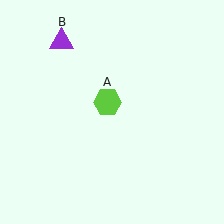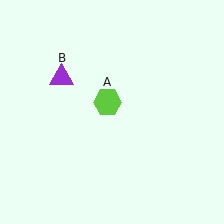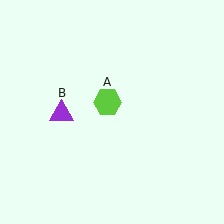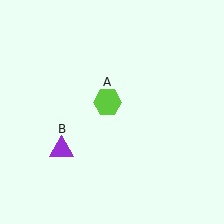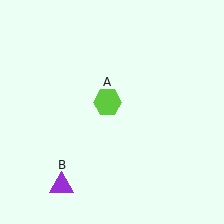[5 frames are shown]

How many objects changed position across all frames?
1 object changed position: purple triangle (object B).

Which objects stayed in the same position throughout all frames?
Lime hexagon (object A) remained stationary.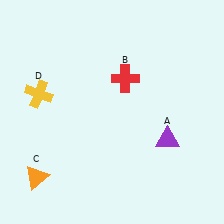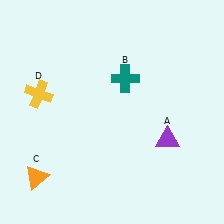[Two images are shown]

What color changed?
The cross (B) changed from red in Image 1 to teal in Image 2.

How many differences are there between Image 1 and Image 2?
There is 1 difference between the two images.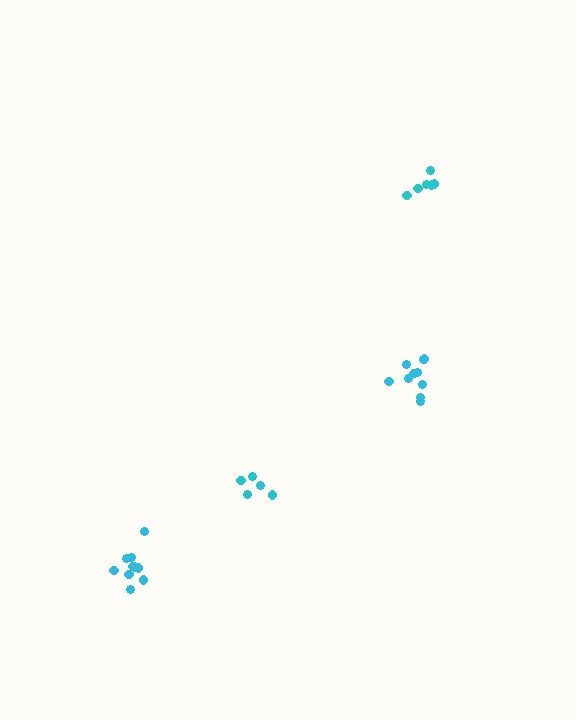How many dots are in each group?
Group 1: 5 dots, Group 2: 10 dots, Group 3: 6 dots, Group 4: 10 dots (31 total).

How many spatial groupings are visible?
There are 4 spatial groupings.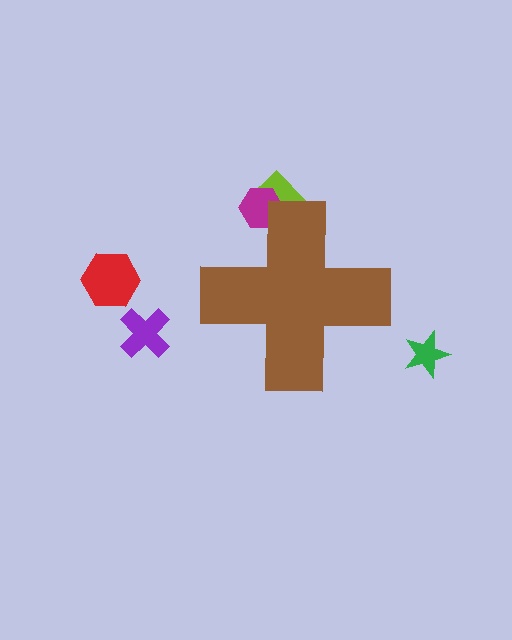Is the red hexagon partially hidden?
No, the red hexagon is fully visible.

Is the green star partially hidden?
No, the green star is fully visible.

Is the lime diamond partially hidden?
Yes, the lime diamond is partially hidden behind the brown cross.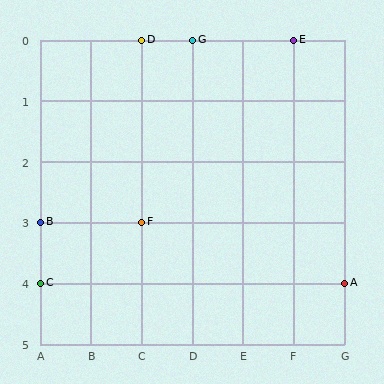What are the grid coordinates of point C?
Point C is at grid coordinates (A, 4).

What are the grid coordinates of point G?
Point G is at grid coordinates (D, 0).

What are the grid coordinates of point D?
Point D is at grid coordinates (C, 0).